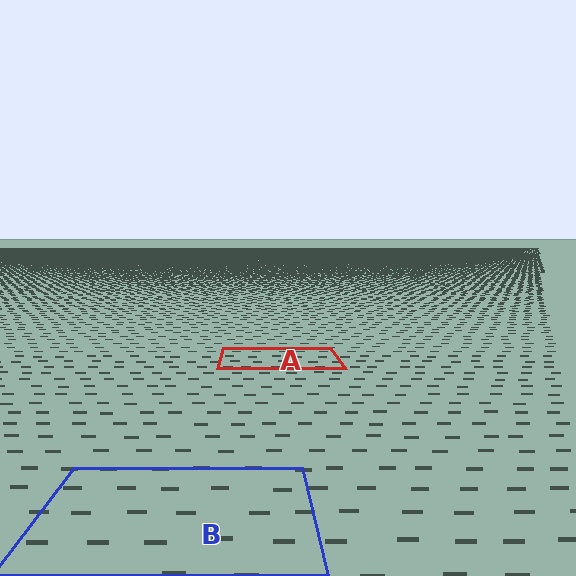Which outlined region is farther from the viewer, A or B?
Region A is farther from the viewer — the texture elements inside it appear smaller and more densely packed.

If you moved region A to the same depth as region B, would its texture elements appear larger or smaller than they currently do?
They would appear larger. At a closer depth, the same texture elements are projected at a bigger on-screen size.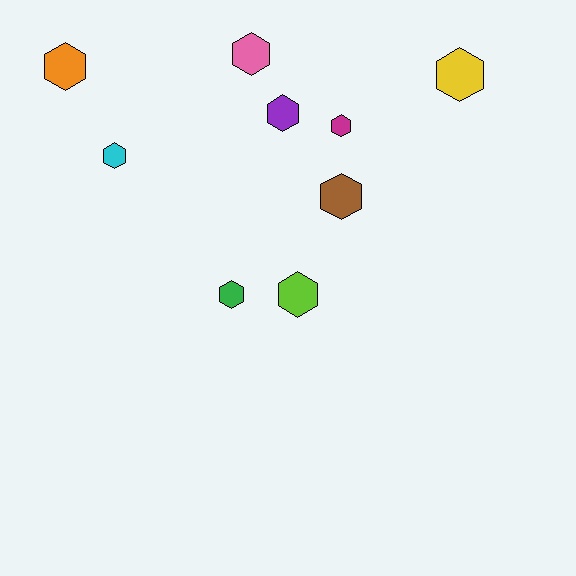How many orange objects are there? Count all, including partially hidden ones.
There is 1 orange object.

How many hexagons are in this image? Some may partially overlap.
There are 9 hexagons.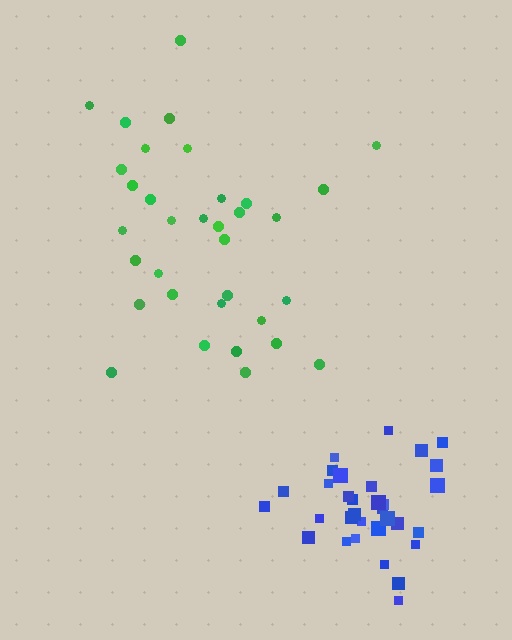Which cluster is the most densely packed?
Blue.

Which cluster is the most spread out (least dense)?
Green.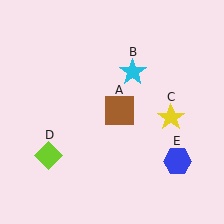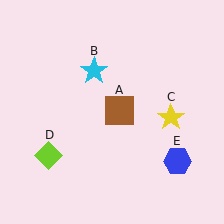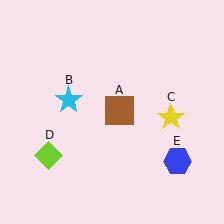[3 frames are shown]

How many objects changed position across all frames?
1 object changed position: cyan star (object B).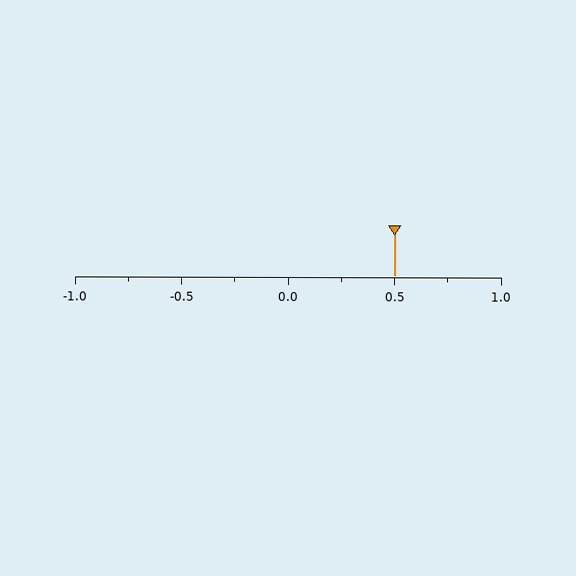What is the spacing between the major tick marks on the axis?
The major ticks are spaced 0.5 apart.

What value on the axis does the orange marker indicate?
The marker indicates approximately 0.5.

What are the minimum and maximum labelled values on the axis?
The axis runs from -1.0 to 1.0.